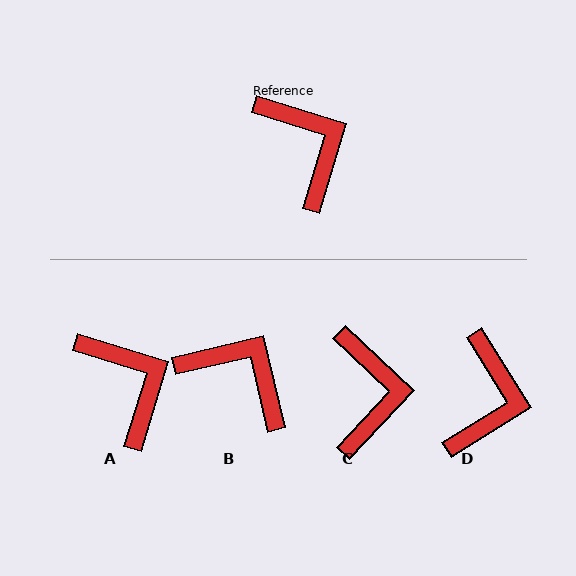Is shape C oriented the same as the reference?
No, it is off by about 26 degrees.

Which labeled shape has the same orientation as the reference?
A.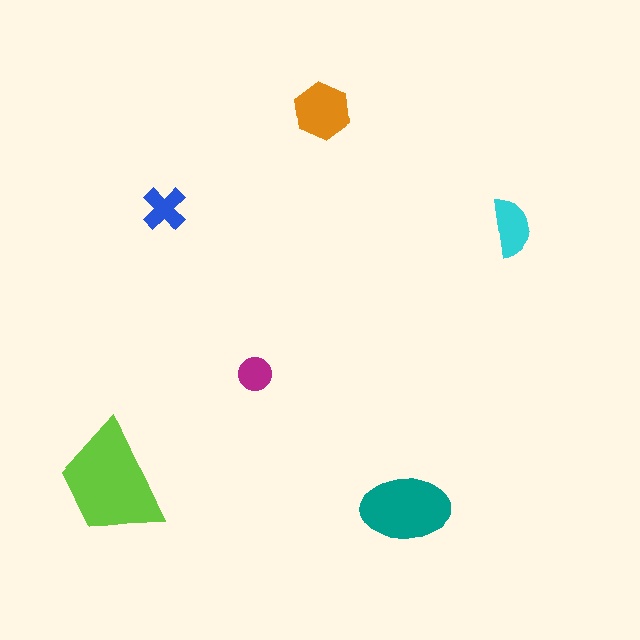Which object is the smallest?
The magenta circle.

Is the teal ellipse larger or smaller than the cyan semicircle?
Larger.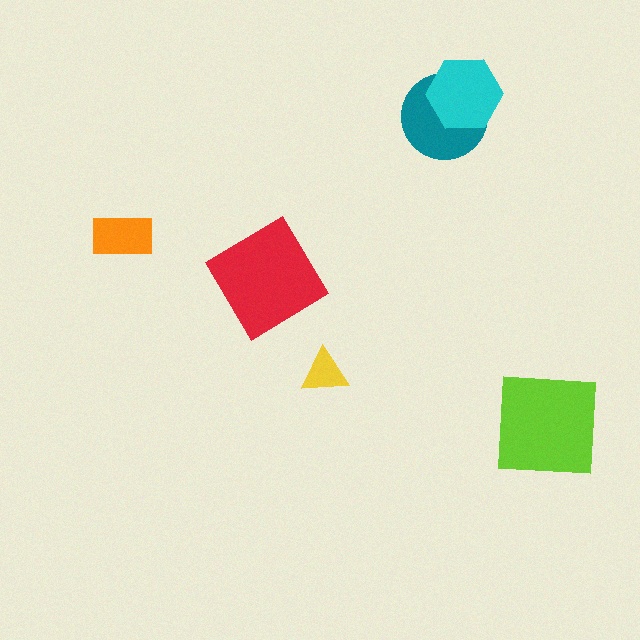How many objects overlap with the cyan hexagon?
1 object overlaps with the cyan hexagon.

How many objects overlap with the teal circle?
1 object overlaps with the teal circle.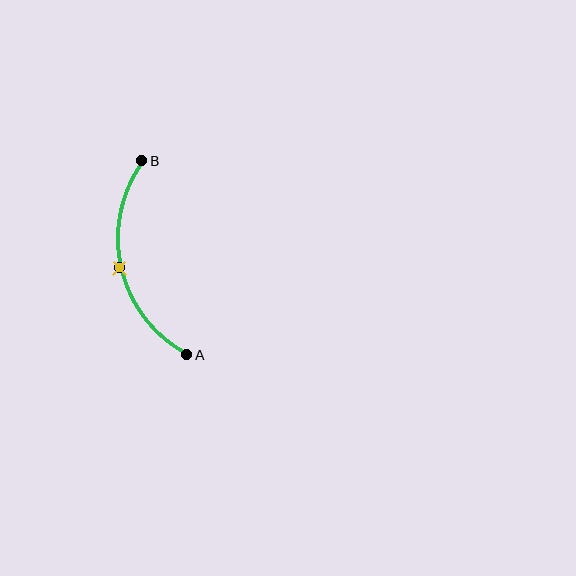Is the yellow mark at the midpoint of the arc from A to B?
Yes. The yellow mark lies on the arc at equal arc-length from both A and B — it is the arc midpoint.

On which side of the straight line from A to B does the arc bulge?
The arc bulges to the left of the straight line connecting A and B.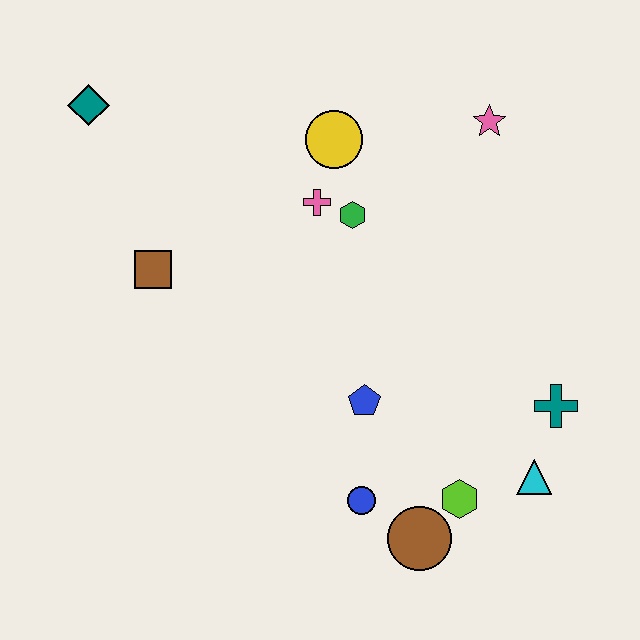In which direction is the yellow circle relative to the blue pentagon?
The yellow circle is above the blue pentagon.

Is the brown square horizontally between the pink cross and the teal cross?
No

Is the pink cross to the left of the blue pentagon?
Yes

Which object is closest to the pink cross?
The green hexagon is closest to the pink cross.